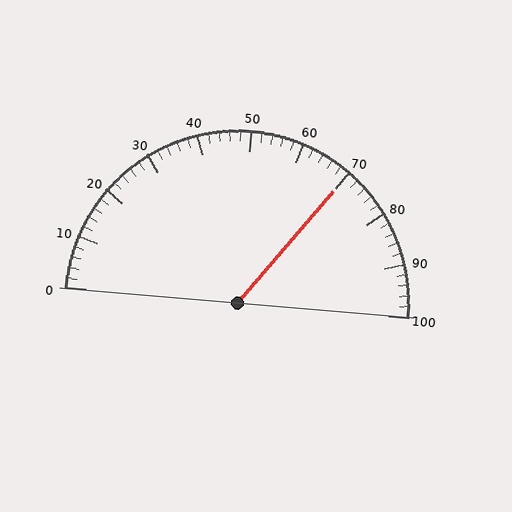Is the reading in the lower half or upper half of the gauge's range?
The reading is in the upper half of the range (0 to 100).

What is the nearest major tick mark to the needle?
The nearest major tick mark is 70.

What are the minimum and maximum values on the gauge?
The gauge ranges from 0 to 100.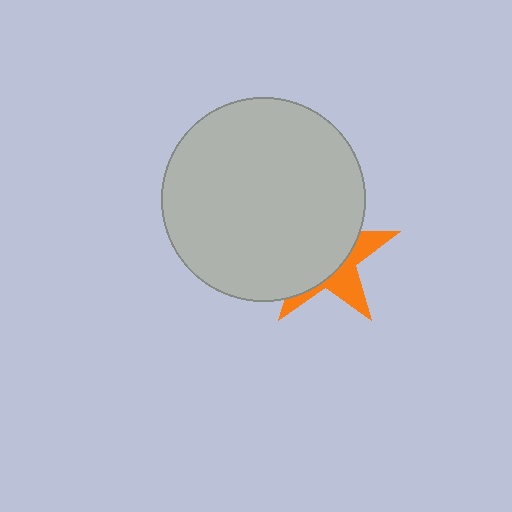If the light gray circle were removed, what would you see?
You would see the complete orange star.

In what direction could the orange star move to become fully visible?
The orange star could move toward the lower-right. That would shift it out from behind the light gray circle entirely.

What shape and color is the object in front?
The object in front is a light gray circle.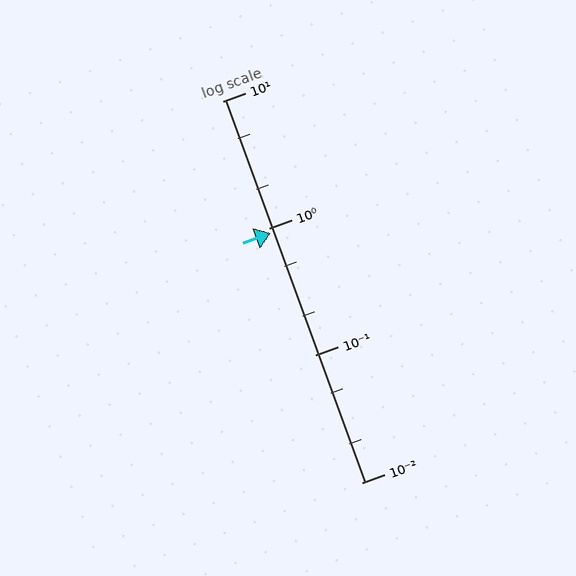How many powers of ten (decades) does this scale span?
The scale spans 3 decades, from 0.01 to 10.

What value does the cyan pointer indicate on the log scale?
The pointer indicates approximately 0.91.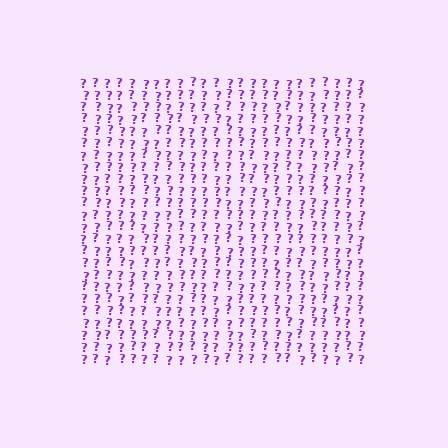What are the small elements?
The small elements are question marks.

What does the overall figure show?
The overall figure shows a square.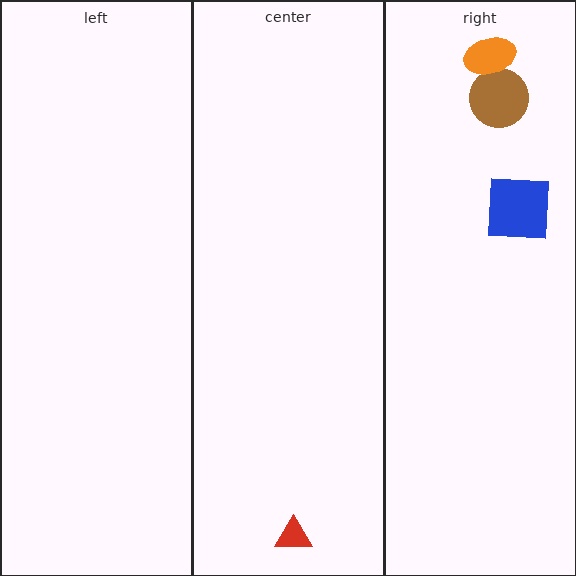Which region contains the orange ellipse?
The right region.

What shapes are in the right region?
The blue square, the brown circle, the orange ellipse.